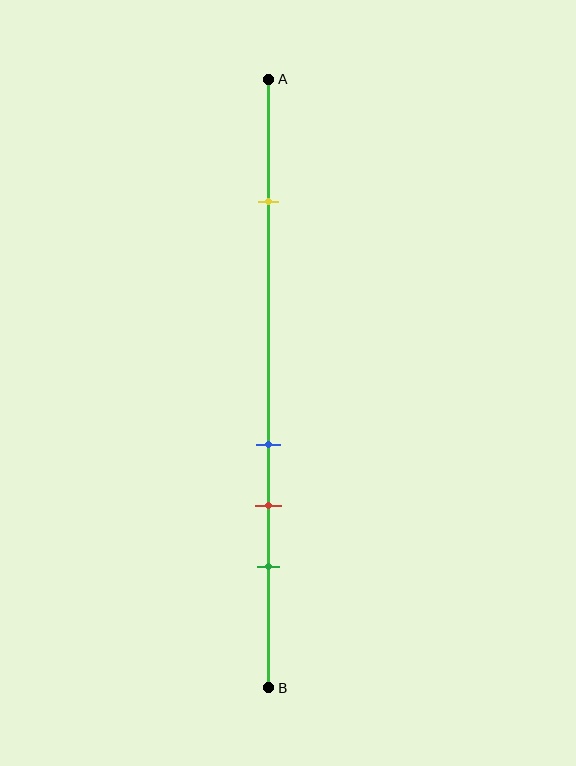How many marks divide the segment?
There are 4 marks dividing the segment.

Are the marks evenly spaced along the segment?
No, the marks are not evenly spaced.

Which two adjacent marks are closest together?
The blue and red marks are the closest adjacent pair.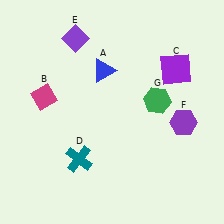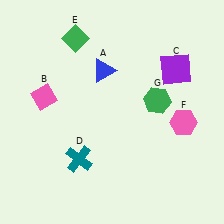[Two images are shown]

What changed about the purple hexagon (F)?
In Image 1, F is purple. In Image 2, it changed to pink.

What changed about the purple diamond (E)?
In Image 1, E is purple. In Image 2, it changed to green.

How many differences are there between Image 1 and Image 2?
There are 3 differences between the two images.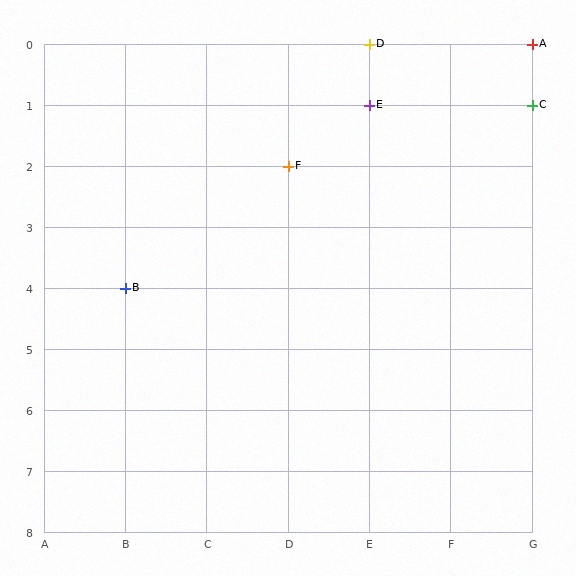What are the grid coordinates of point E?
Point E is at grid coordinates (E, 1).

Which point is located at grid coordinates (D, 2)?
Point F is at (D, 2).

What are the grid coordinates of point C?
Point C is at grid coordinates (G, 1).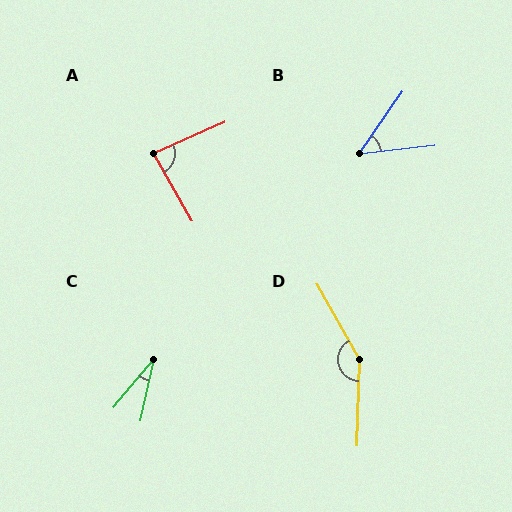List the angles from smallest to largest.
C (28°), B (49°), A (84°), D (149°).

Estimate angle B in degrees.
Approximately 49 degrees.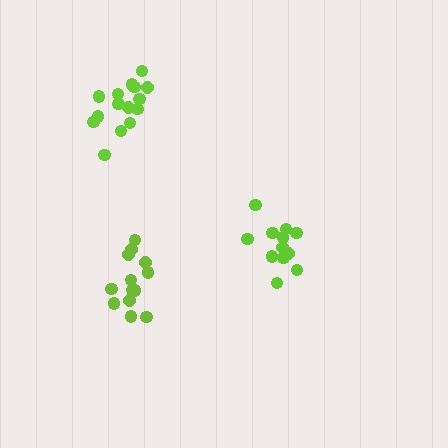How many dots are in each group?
Group 1: 13 dots, Group 2: 15 dots, Group 3: 13 dots (41 total).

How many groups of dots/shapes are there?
There are 3 groups.